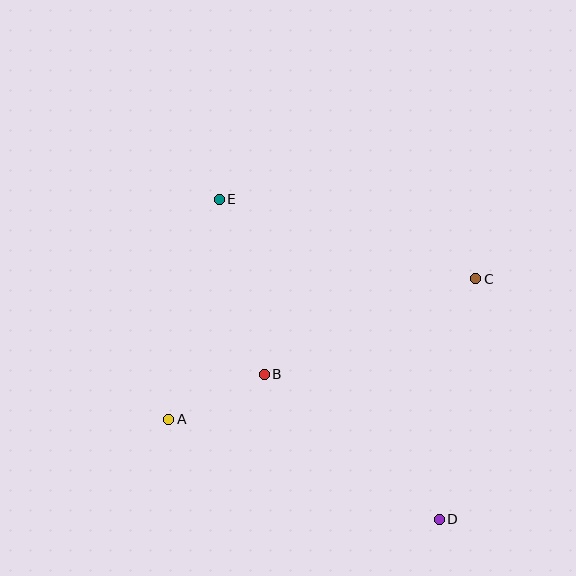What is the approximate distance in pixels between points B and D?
The distance between B and D is approximately 227 pixels.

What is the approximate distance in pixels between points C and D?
The distance between C and D is approximately 244 pixels.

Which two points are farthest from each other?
Points D and E are farthest from each other.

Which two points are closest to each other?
Points A and B are closest to each other.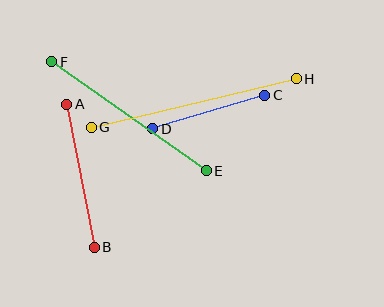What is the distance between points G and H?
The distance is approximately 210 pixels.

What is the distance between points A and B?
The distance is approximately 146 pixels.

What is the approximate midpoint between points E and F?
The midpoint is at approximately (129, 116) pixels.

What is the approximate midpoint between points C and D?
The midpoint is at approximately (209, 112) pixels.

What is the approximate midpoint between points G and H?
The midpoint is at approximately (194, 103) pixels.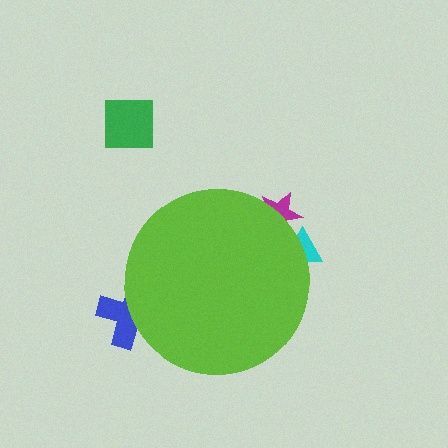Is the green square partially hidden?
No, the green square is fully visible.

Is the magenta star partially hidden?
Yes, the magenta star is partially hidden behind the lime circle.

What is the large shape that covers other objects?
A lime circle.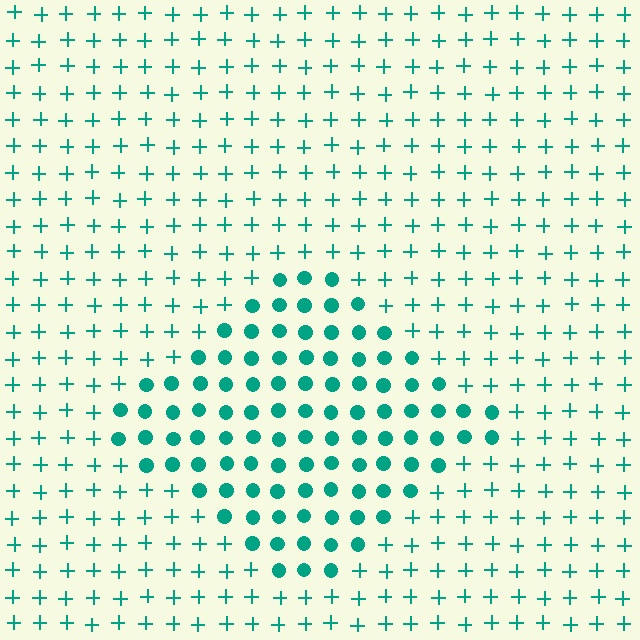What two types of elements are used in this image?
The image uses circles inside the diamond region and plus signs outside it.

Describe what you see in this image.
The image is filled with small teal elements arranged in a uniform grid. A diamond-shaped region contains circles, while the surrounding area contains plus signs. The boundary is defined purely by the change in element shape.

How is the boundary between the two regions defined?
The boundary is defined by a change in element shape: circles inside vs. plus signs outside. All elements share the same color and spacing.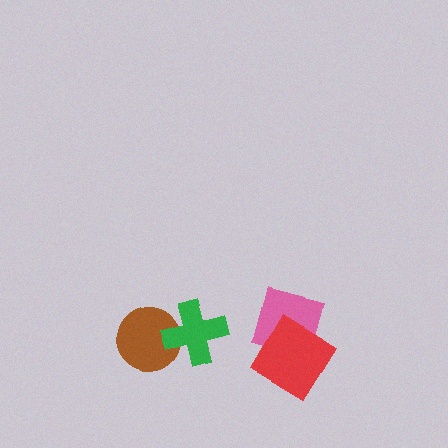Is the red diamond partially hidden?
No, no other shape covers it.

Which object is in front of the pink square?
The red diamond is in front of the pink square.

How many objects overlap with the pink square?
1 object overlaps with the pink square.